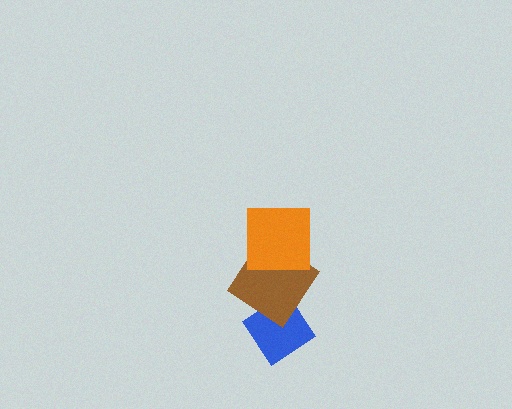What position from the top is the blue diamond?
The blue diamond is 3rd from the top.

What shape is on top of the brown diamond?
The orange square is on top of the brown diamond.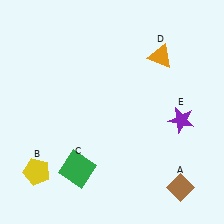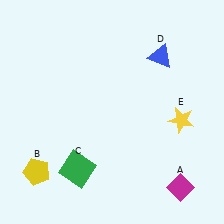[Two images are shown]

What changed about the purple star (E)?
In Image 1, E is purple. In Image 2, it changed to yellow.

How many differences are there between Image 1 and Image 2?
There are 3 differences between the two images.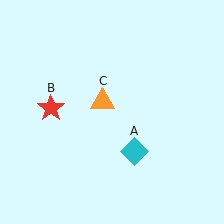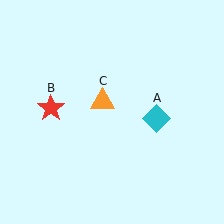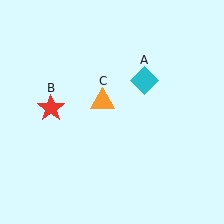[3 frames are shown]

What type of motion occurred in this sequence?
The cyan diamond (object A) rotated counterclockwise around the center of the scene.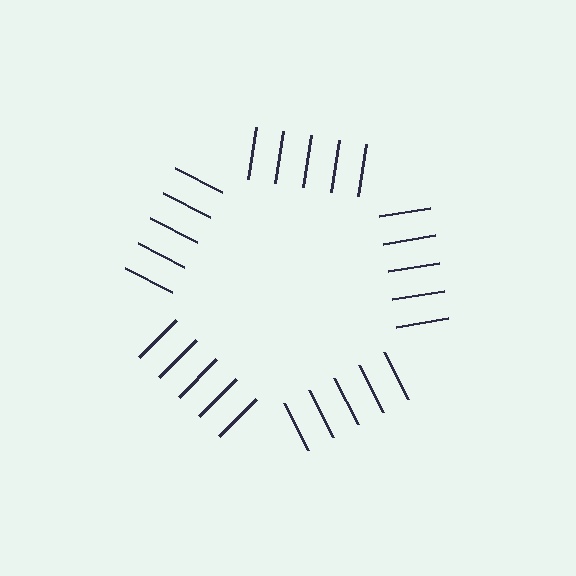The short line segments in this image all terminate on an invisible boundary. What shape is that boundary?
An illusory pentagon — the line segments terminate on its edges but no continuous stroke is drawn.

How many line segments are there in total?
25 — 5 along each of the 5 edges.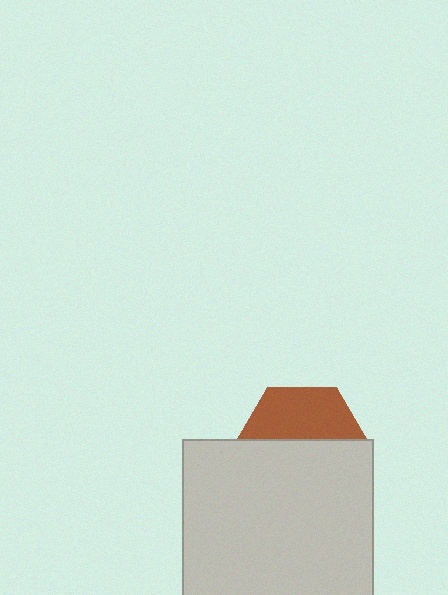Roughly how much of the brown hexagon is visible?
A small part of it is visible (roughly 41%).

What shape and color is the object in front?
The object in front is a light gray square.